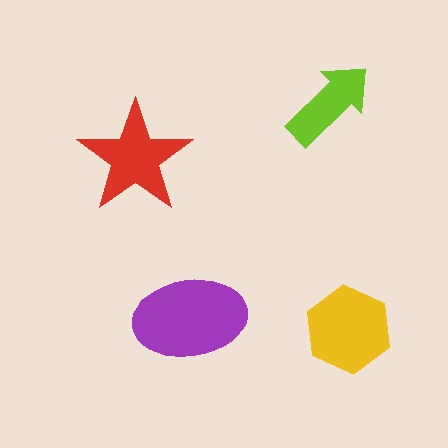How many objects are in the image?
There are 4 objects in the image.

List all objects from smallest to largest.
The lime arrow, the red star, the yellow hexagon, the purple ellipse.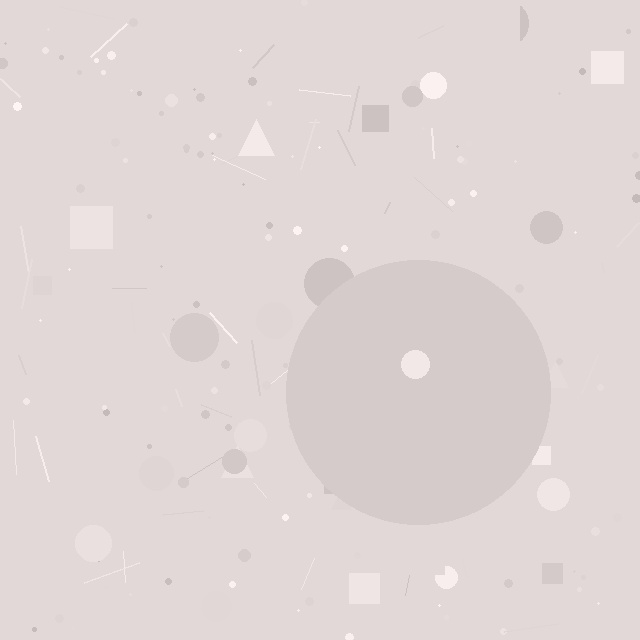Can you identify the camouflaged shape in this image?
The camouflaged shape is a circle.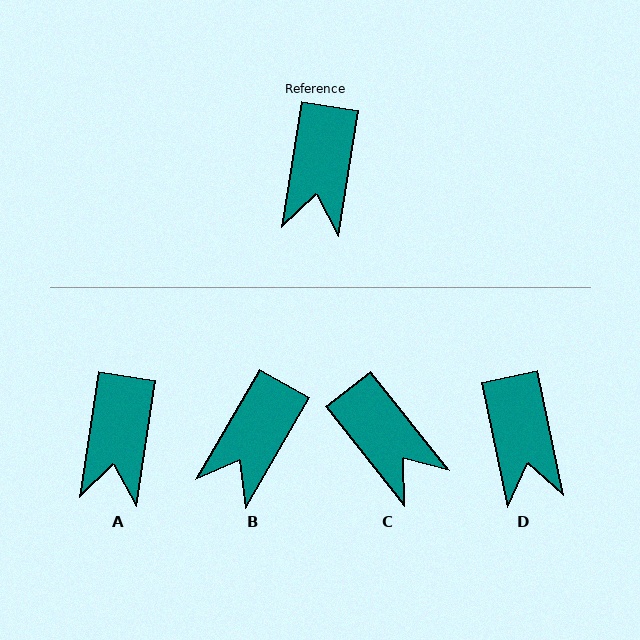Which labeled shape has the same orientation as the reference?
A.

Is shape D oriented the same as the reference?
No, it is off by about 21 degrees.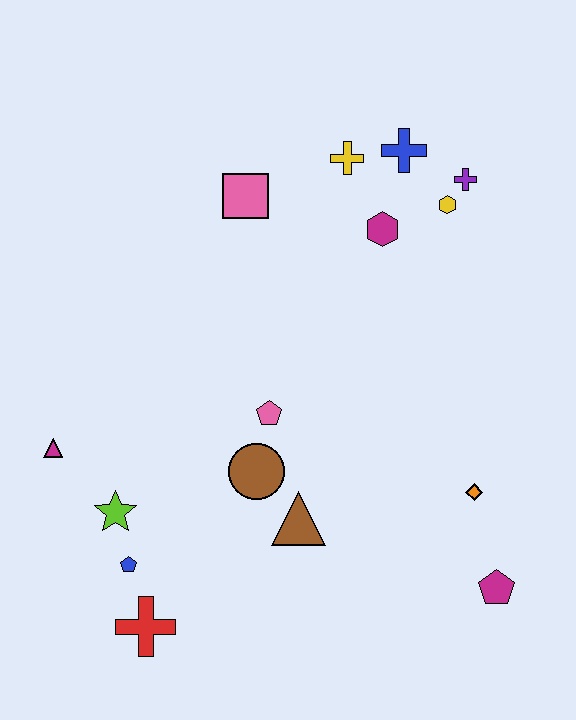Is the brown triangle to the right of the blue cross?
No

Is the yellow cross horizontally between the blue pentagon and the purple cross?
Yes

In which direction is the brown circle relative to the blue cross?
The brown circle is below the blue cross.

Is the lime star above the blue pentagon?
Yes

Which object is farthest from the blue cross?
The red cross is farthest from the blue cross.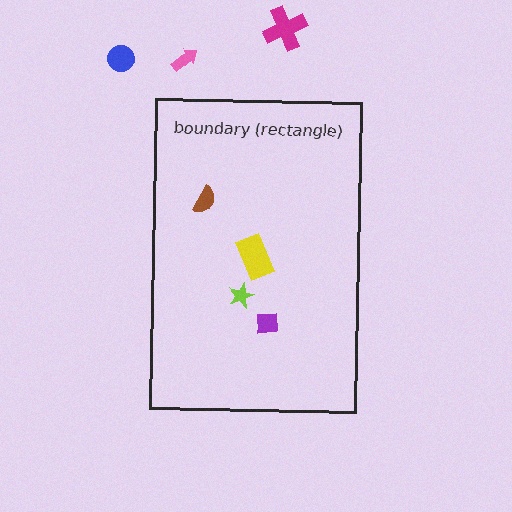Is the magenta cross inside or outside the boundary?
Outside.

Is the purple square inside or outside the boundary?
Inside.